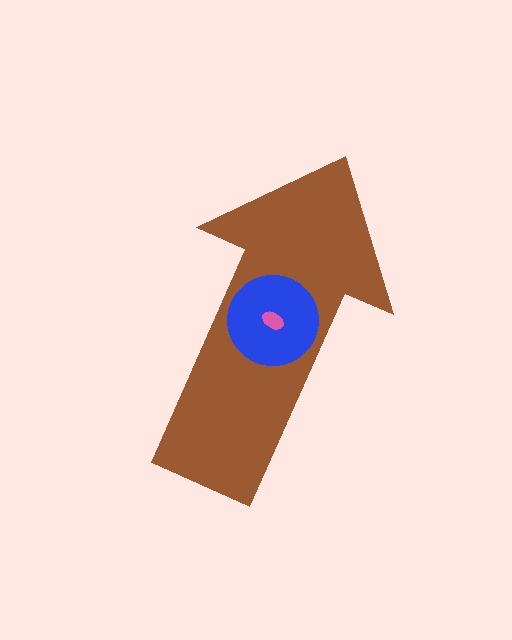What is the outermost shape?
The brown arrow.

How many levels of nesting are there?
3.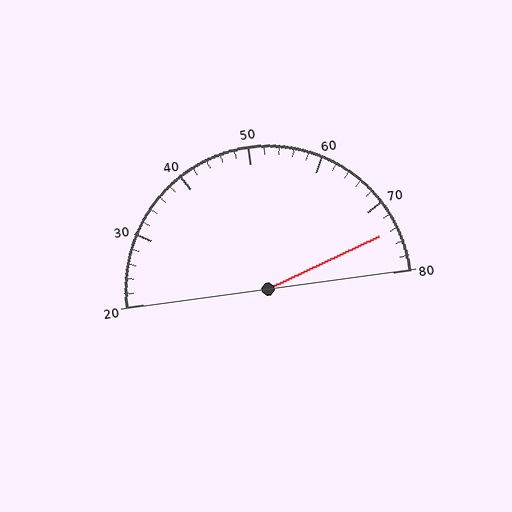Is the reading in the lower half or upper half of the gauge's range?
The reading is in the upper half of the range (20 to 80).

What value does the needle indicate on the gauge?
The needle indicates approximately 74.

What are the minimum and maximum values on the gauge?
The gauge ranges from 20 to 80.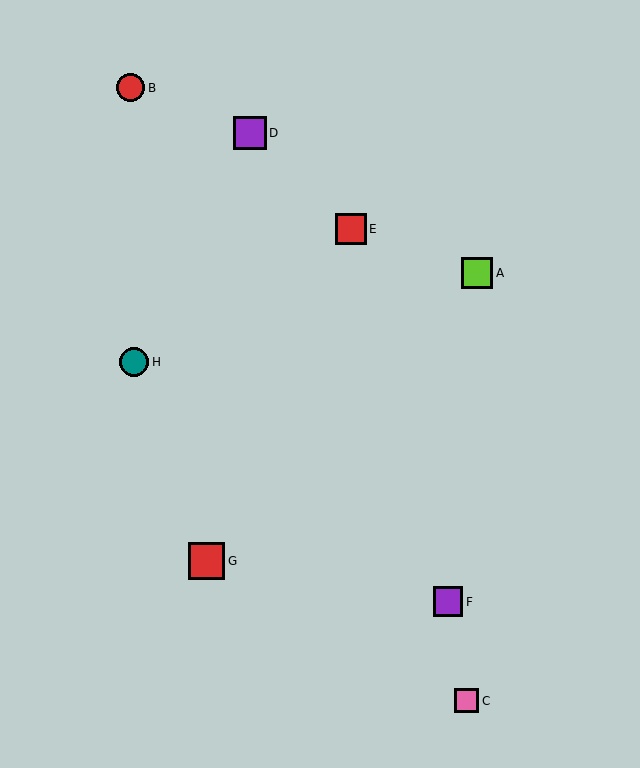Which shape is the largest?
The red square (labeled G) is the largest.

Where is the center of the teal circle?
The center of the teal circle is at (134, 362).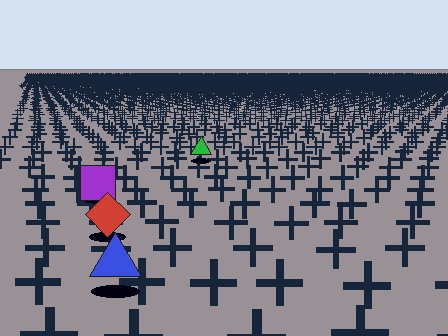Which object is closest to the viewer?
The blue triangle is closest. The texture marks near it are larger and more spread out.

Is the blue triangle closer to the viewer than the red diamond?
Yes. The blue triangle is closer — you can tell from the texture gradient: the ground texture is coarser near it.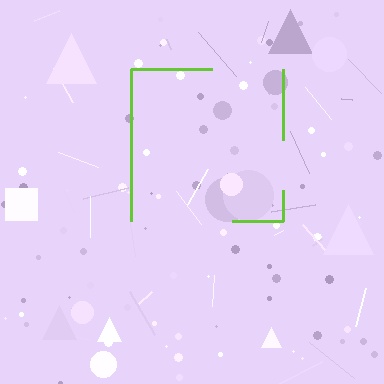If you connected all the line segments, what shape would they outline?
They would outline a square.